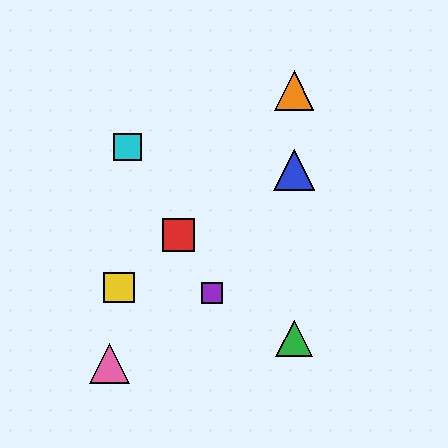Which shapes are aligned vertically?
The blue triangle, the green triangle, the orange triangle are aligned vertically.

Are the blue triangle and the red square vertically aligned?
No, the blue triangle is at x≈294 and the red square is at x≈179.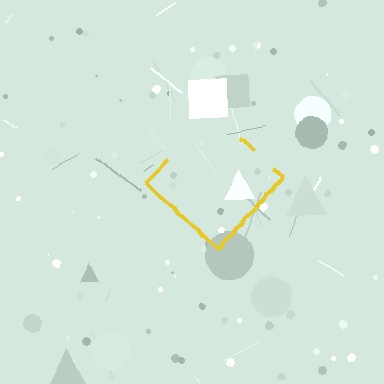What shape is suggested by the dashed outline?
The dashed outline suggests a diamond.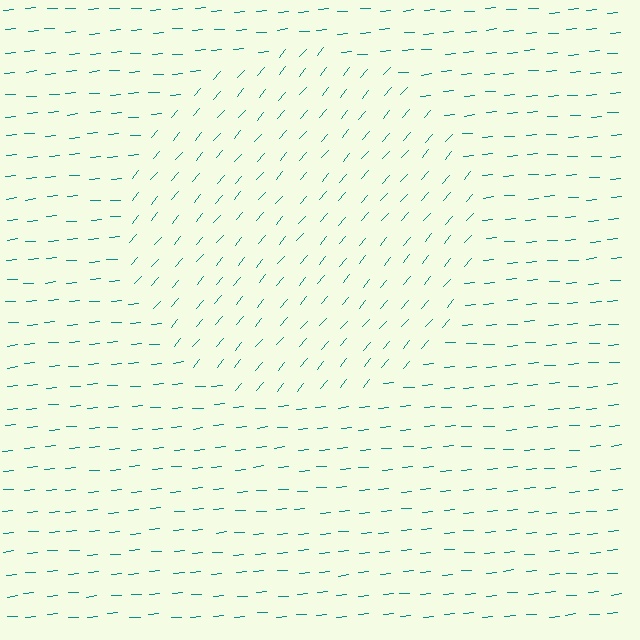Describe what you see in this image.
The image is filled with small teal line segments. A circle region in the image has lines oriented differently from the surrounding lines, creating a visible texture boundary.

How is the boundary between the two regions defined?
The boundary is defined purely by a change in line orientation (approximately 45 degrees difference). All lines are the same color and thickness.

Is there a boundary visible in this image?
Yes, there is a texture boundary formed by a change in line orientation.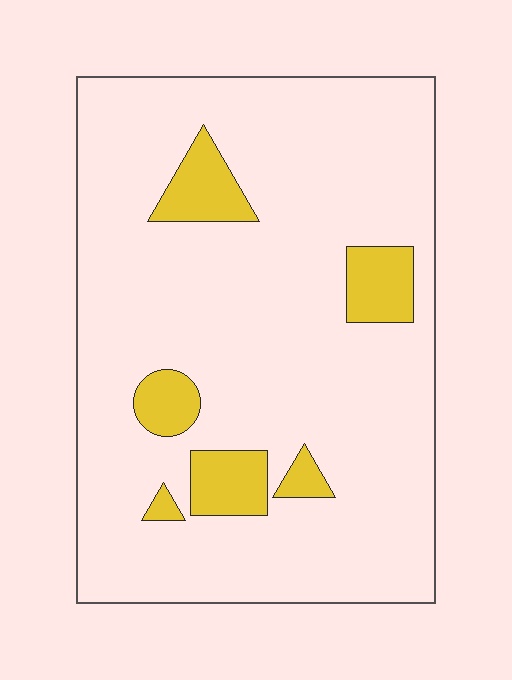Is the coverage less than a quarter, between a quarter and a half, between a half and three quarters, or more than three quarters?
Less than a quarter.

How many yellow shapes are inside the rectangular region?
6.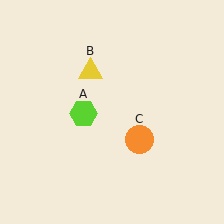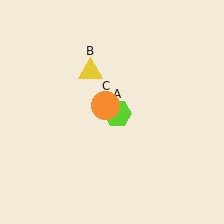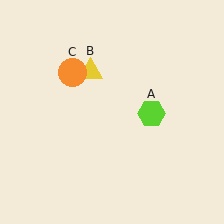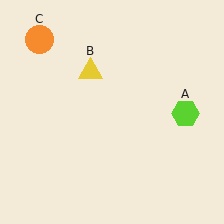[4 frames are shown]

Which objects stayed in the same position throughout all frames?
Yellow triangle (object B) remained stationary.